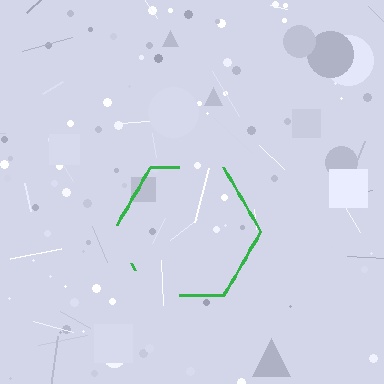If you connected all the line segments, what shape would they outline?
They would outline a hexagon.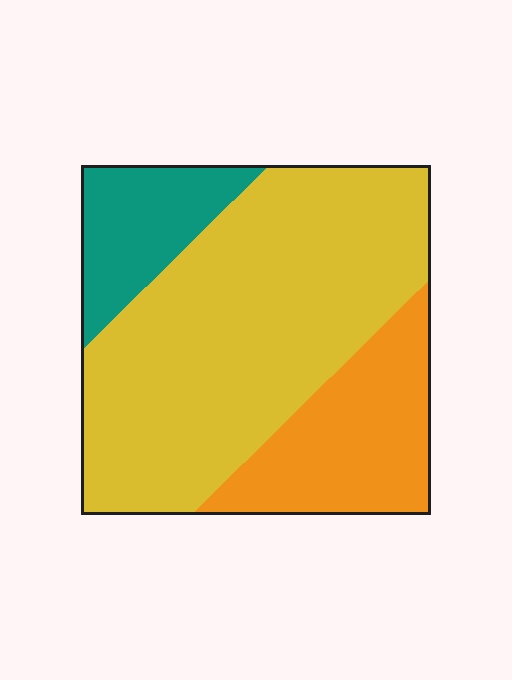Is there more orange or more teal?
Orange.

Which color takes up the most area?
Yellow, at roughly 65%.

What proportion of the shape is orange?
Orange takes up less than a quarter of the shape.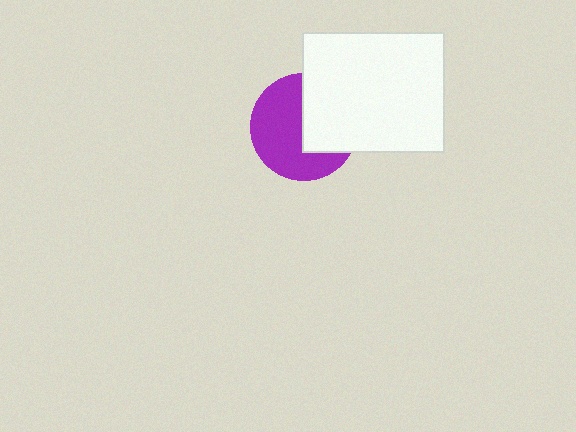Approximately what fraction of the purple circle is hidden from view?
Roughly 42% of the purple circle is hidden behind the white rectangle.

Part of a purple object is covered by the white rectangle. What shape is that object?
It is a circle.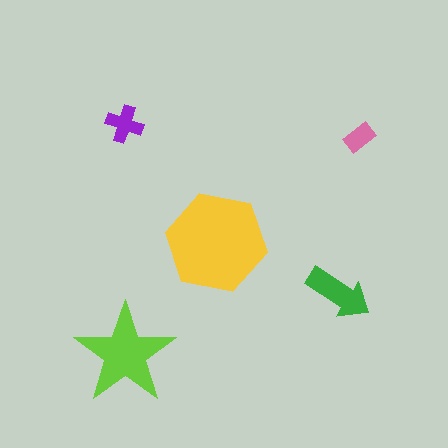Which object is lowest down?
The lime star is bottommost.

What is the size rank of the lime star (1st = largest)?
2nd.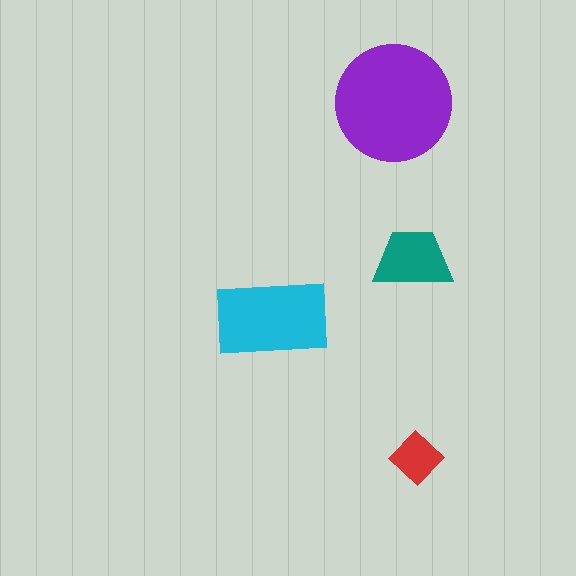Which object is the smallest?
The red diamond.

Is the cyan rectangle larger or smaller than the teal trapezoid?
Larger.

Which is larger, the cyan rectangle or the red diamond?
The cyan rectangle.